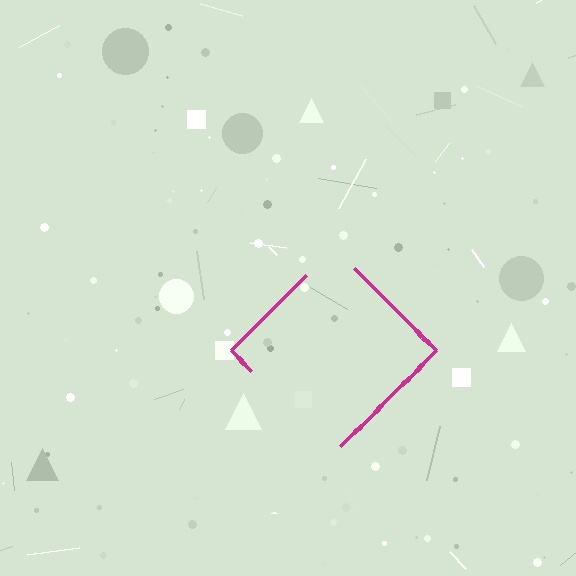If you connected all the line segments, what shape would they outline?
They would outline a diamond.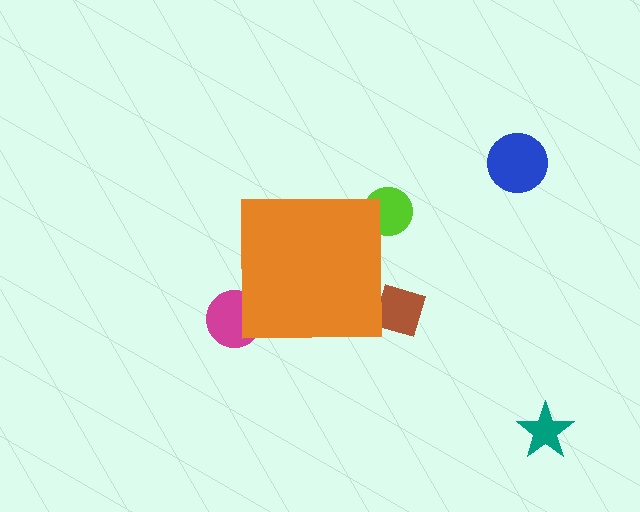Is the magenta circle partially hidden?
Yes, the magenta circle is partially hidden behind the orange square.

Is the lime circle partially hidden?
Yes, the lime circle is partially hidden behind the orange square.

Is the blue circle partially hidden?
No, the blue circle is fully visible.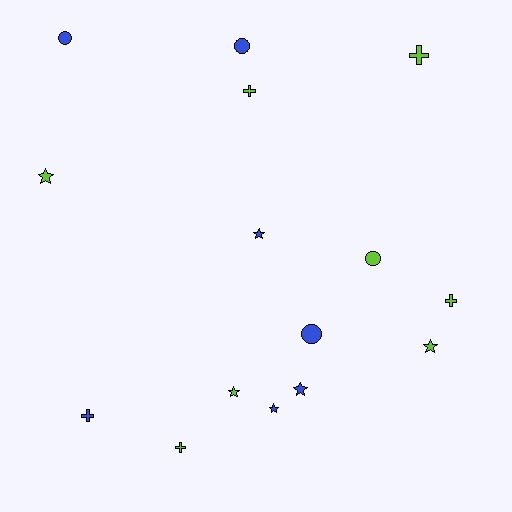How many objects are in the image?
There are 15 objects.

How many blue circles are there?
There are 3 blue circles.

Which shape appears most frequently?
Star, with 6 objects.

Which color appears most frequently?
Lime, with 8 objects.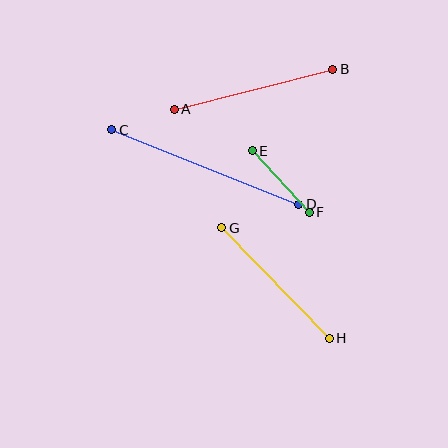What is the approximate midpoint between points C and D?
The midpoint is at approximately (205, 167) pixels.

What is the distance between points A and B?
The distance is approximately 164 pixels.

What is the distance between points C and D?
The distance is approximately 201 pixels.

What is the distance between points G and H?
The distance is approximately 154 pixels.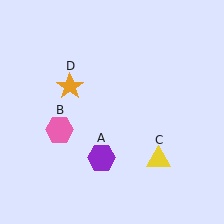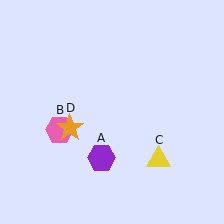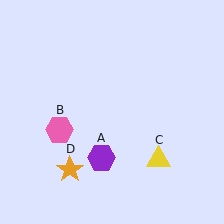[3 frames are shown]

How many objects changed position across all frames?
1 object changed position: orange star (object D).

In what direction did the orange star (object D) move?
The orange star (object D) moved down.